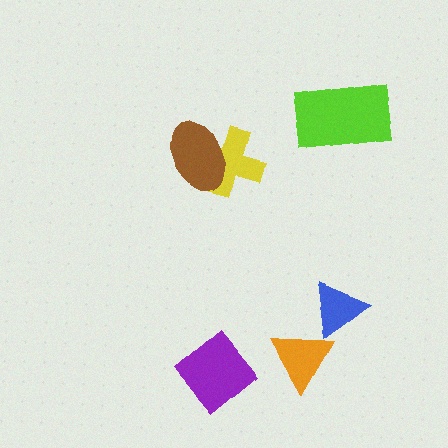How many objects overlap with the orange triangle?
1 object overlaps with the orange triangle.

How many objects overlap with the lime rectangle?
0 objects overlap with the lime rectangle.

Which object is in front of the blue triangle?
The orange triangle is in front of the blue triangle.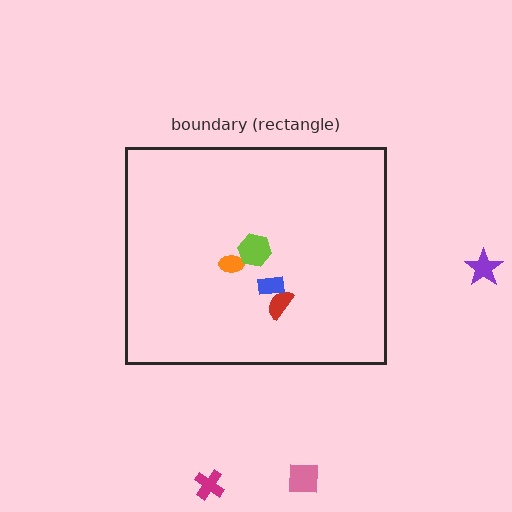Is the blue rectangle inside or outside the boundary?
Inside.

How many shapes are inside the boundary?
4 inside, 3 outside.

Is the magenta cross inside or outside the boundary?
Outside.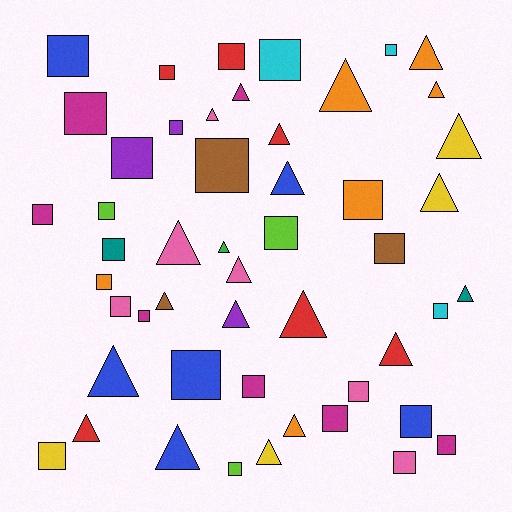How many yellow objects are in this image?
There are 4 yellow objects.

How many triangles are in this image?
There are 22 triangles.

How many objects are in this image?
There are 50 objects.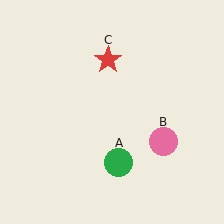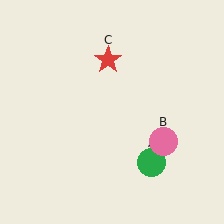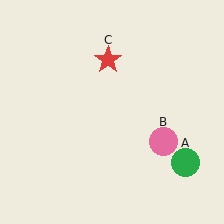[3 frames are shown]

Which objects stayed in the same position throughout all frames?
Pink circle (object B) and red star (object C) remained stationary.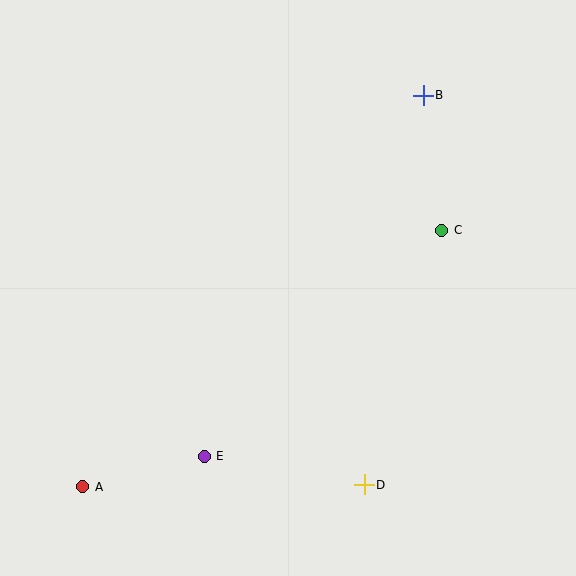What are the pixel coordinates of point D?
Point D is at (364, 485).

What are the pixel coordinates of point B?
Point B is at (423, 95).